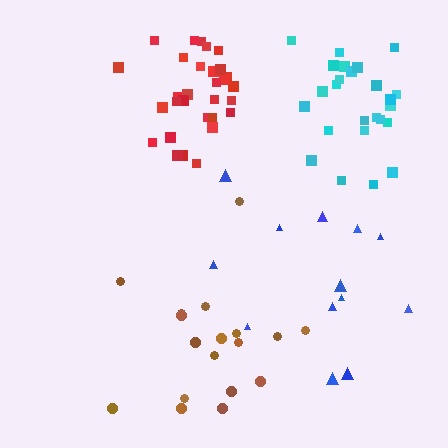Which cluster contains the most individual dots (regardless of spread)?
Red (32).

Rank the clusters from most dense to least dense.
red, cyan, brown, blue.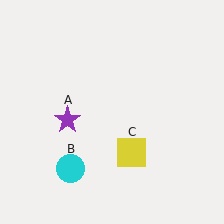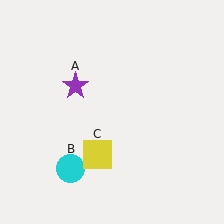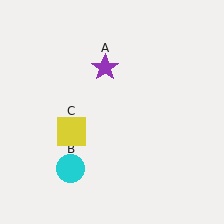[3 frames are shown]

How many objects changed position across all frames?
2 objects changed position: purple star (object A), yellow square (object C).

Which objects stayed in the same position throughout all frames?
Cyan circle (object B) remained stationary.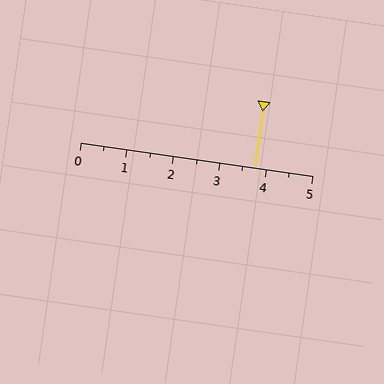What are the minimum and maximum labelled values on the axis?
The axis runs from 0 to 5.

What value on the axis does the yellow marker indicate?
The marker indicates approximately 3.8.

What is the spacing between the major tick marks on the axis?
The major ticks are spaced 1 apart.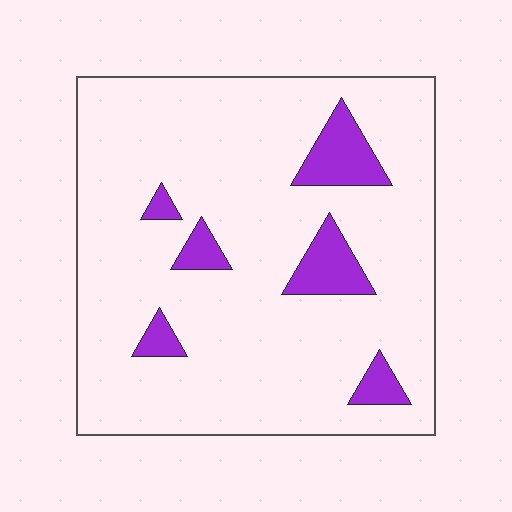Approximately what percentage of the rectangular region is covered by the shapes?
Approximately 10%.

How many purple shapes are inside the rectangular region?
6.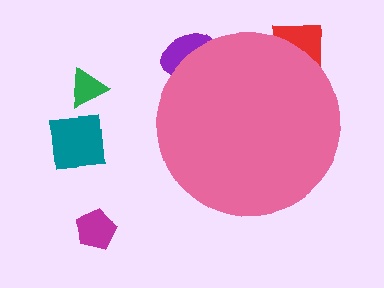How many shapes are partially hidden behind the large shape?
2 shapes are partially hidden.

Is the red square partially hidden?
Yes, the red square is partially hidden behind the pink circle.